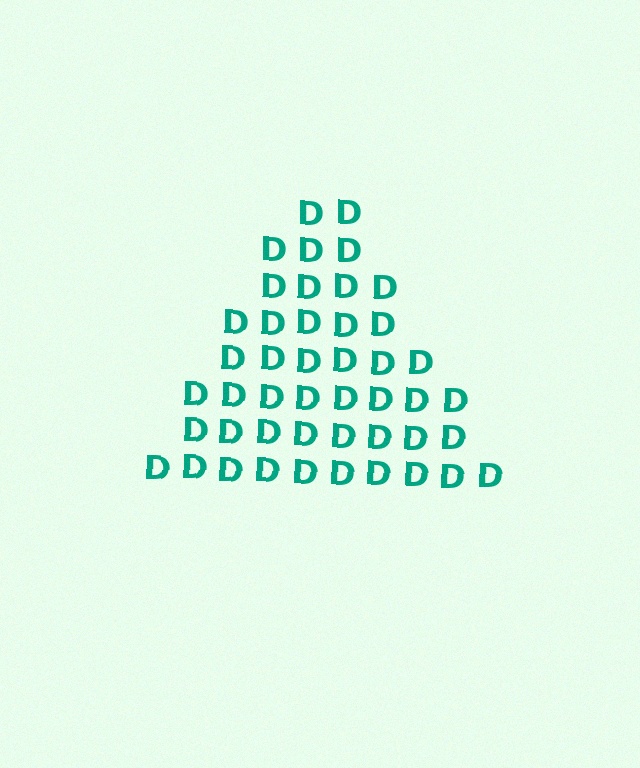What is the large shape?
The large shape is a triangle.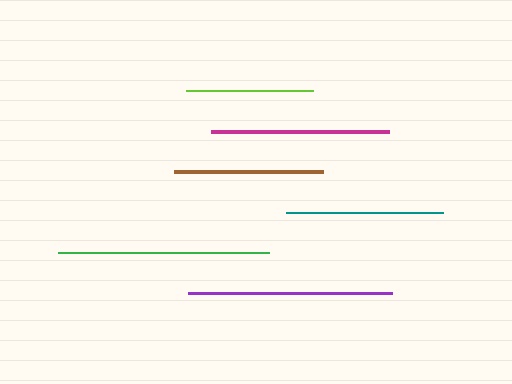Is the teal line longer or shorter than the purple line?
The purple line is longer than the teal line.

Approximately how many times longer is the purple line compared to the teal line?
The purple line is approximately 1.3 times the length of the teal line.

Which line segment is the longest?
The green line is the longest at approximately 211 pixels.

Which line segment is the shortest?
The lime line is the shortest at approximately 127 pixels.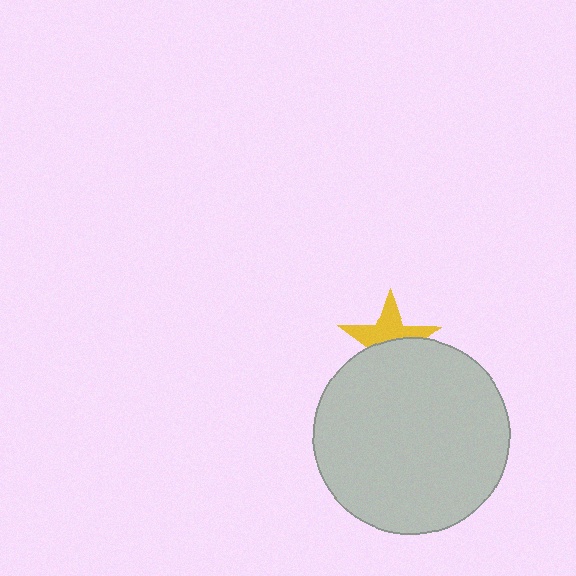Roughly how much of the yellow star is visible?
About half of it is visible (roughly 50%).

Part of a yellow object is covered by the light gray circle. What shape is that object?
It is a star.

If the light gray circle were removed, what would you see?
You would see the complete yellow star.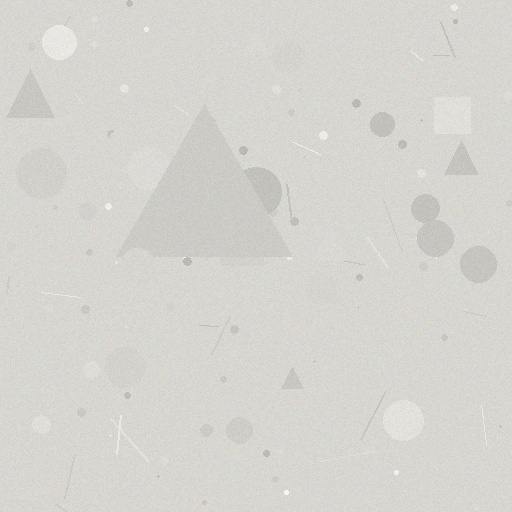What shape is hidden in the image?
A triangle is hidden in the image.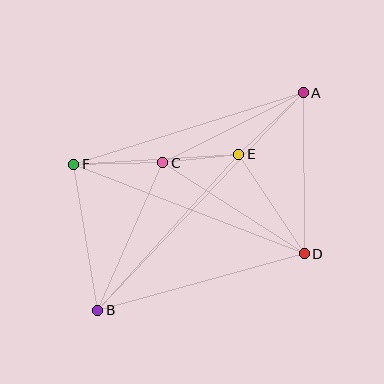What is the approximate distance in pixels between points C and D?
The distance between C and D is approximately 169 pixels.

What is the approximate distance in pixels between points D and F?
The distance between D and F is approximately 247 pixels.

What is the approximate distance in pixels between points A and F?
The distance between A and F is approximately 241 pixels.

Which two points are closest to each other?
Points C and E are closest to each other.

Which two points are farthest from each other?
Points A and B are farthest from each other.